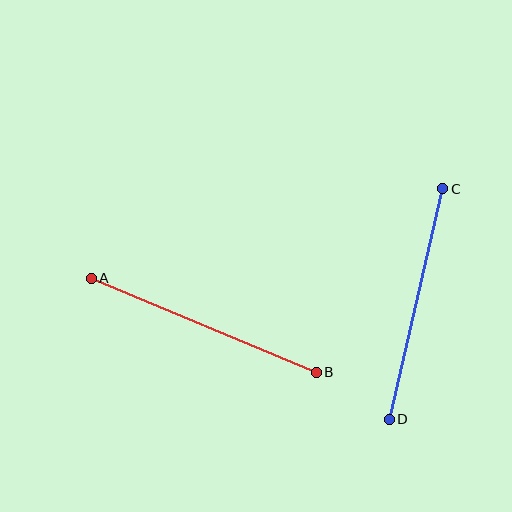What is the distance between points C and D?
The distance is approximately 237 pixels.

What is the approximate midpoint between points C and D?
The midpoint is at approximately (416, 304) pixels.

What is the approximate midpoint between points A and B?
The midpoint is at approximately (204, 325) pixels.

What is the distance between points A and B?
The distance is approximately 244 pixels.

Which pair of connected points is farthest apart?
Points A and B are farthest apart.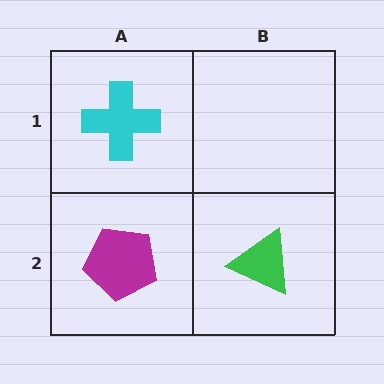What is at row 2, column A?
A magenta pentagon.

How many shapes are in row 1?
1 shape.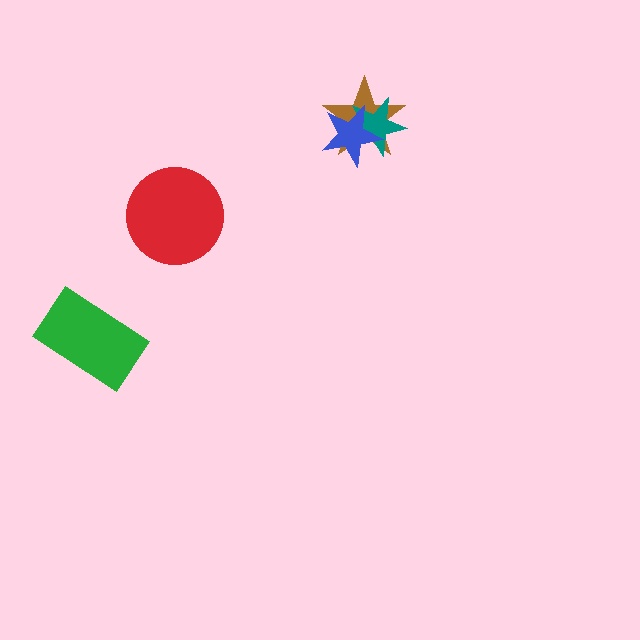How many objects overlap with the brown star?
2 objects overlap with the brown star.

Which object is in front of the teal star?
The blue star is in front of the teal star.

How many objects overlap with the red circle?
0 objects overlap with the red circle.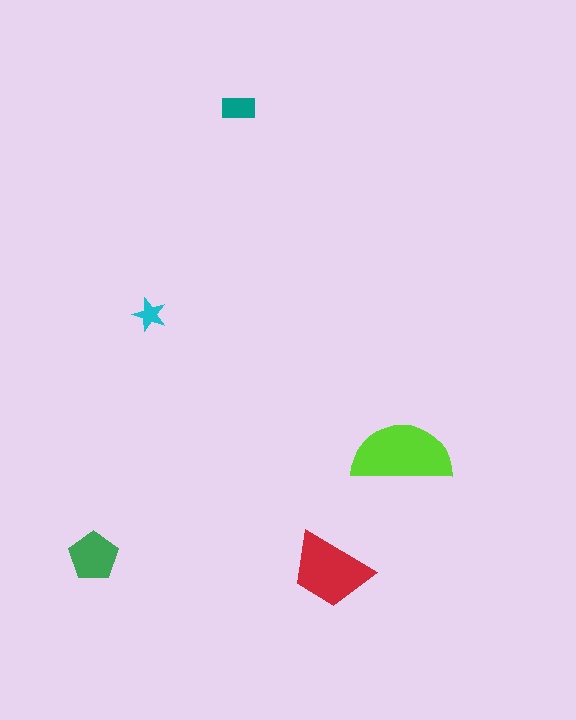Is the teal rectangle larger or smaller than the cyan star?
Larger.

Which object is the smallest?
The cyan star.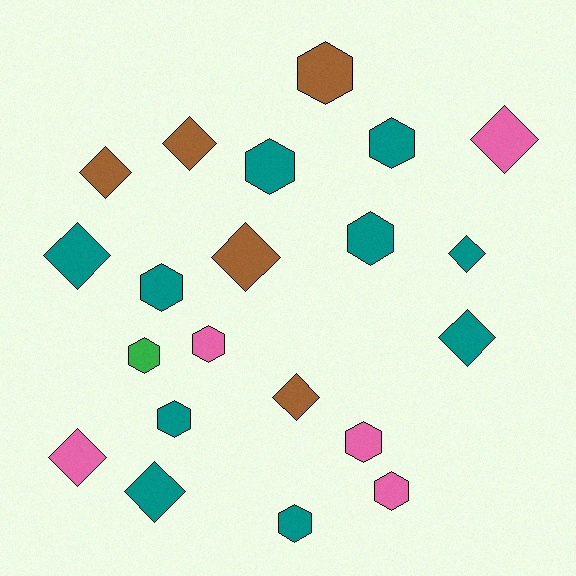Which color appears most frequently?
Teal, with 10 objects.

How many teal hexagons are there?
There are 6 teal hexagons.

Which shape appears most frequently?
Hexagon, with 11 objects.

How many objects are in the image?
There are 21 objects.